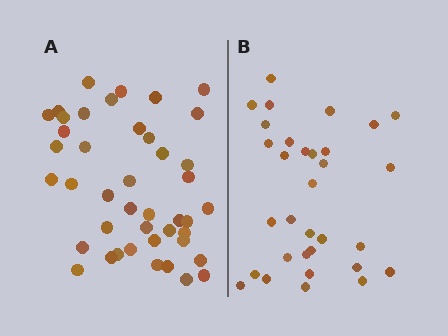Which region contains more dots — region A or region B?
Region A (the left region) has more dots.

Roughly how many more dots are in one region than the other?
Region A has roughly 12 or so more dots than region B.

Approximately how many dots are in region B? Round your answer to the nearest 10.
About 30 dots. (The exact count is 32, which rounds to 30.)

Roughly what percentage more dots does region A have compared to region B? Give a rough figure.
About 35% more.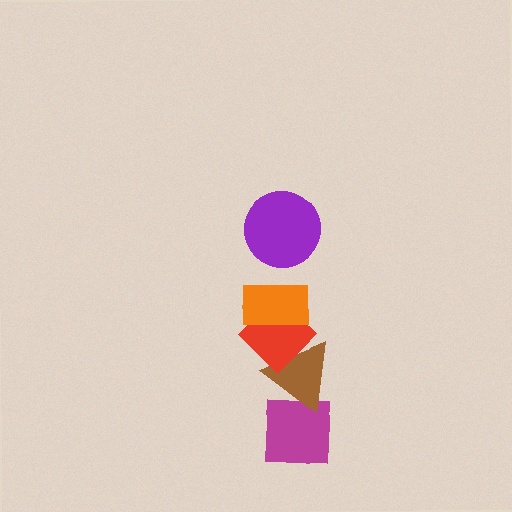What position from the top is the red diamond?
The red diamond is 3rd from the top.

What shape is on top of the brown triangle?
The red diamond is on top of the brown triangle.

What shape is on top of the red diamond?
The orange rectangle is on top of the red diamond.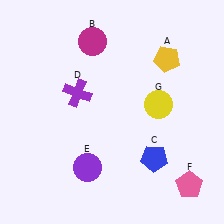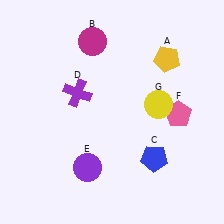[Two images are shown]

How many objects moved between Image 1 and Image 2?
1 object moved between the two images.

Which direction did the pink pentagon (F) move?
The pink pentagon (F) moved up.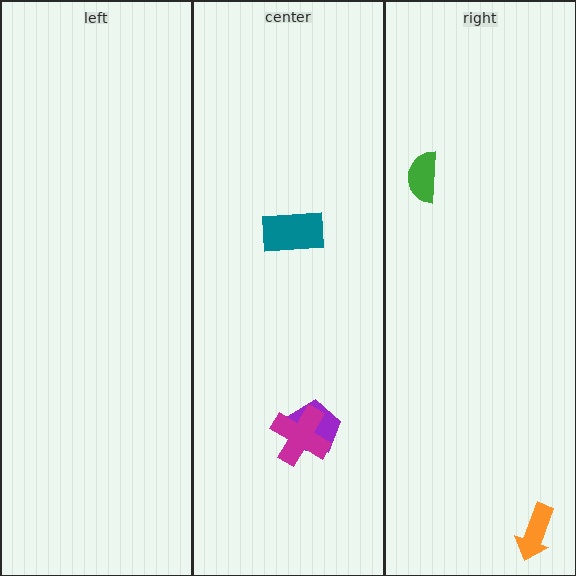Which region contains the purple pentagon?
The center region.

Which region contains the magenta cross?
The center region.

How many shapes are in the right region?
2.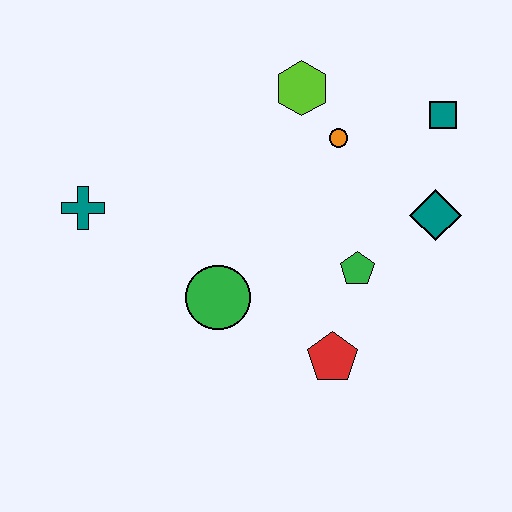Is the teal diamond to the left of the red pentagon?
No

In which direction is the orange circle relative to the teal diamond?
The orange circle is to the left of the teal diamond.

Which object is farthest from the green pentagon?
The teal cross is farthest from the green pentagon.